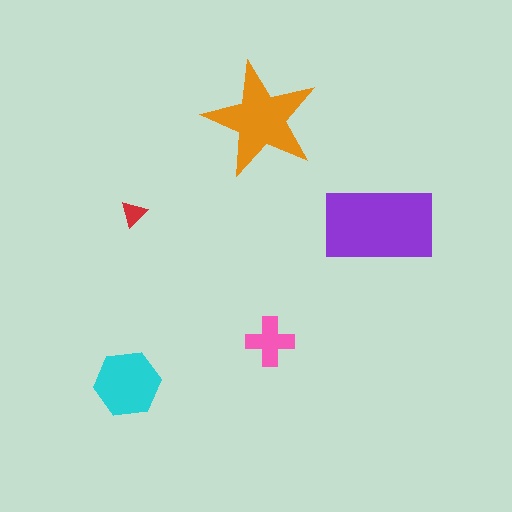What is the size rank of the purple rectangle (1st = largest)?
1st.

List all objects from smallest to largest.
The red triangle, the pink cross, the cyan hexagon, the orange star, the purple rectangle.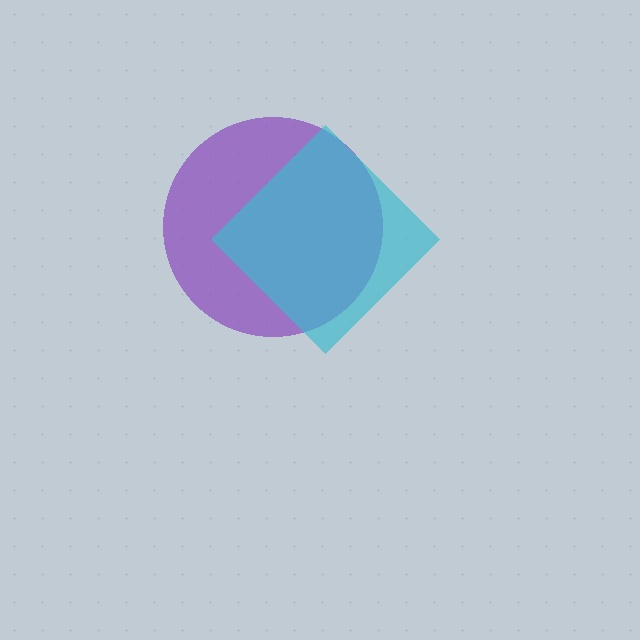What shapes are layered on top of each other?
The layered shapes are: a purple circle, a cyan diamond.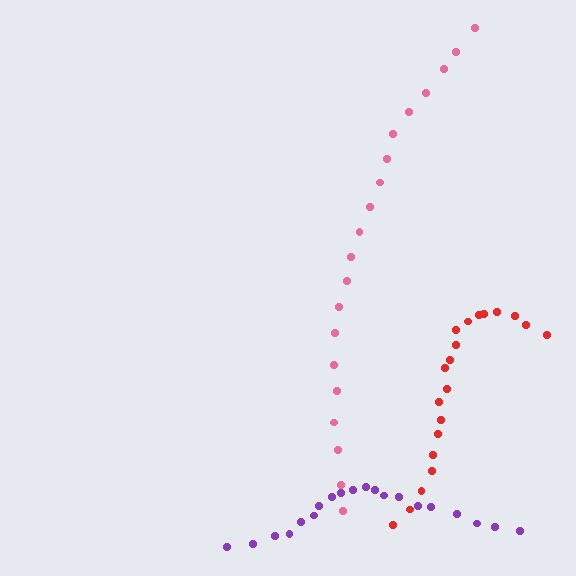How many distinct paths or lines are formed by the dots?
There are 3 distinct paths.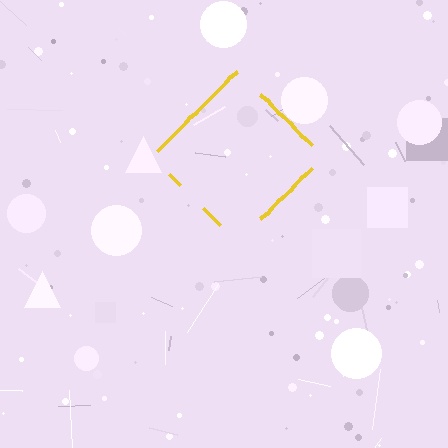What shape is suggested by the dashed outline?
The dashed outline suggests a diamond.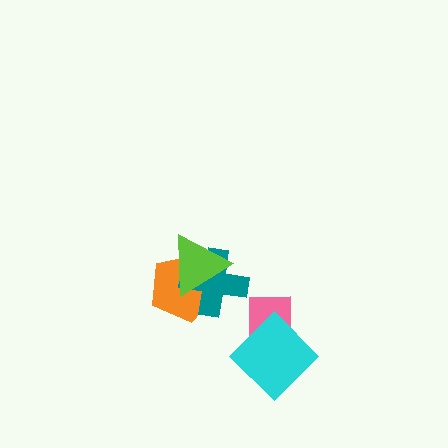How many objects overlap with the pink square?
1 object overlaps with the pink square.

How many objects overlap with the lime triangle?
2 objects overlap with the lime triangle.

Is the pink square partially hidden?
Yes, it is partially covered by another shape.